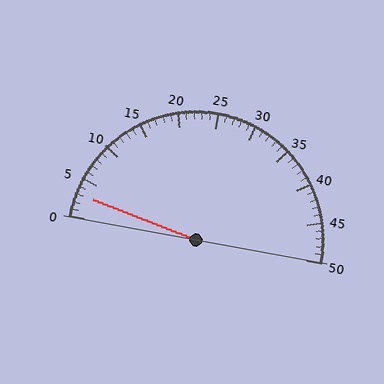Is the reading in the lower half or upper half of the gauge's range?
The reading is in the lower half of the range (0 to 50).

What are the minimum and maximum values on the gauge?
The gauge ranges from 0 to 50.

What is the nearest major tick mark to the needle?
The nearest major tick mark is 5.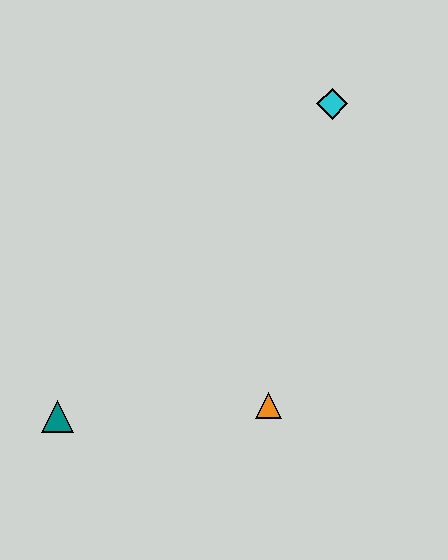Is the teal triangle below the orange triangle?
Yes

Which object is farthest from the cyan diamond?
The teal triangle is farthest from the cyan diamond.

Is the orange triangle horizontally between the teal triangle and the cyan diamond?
Yes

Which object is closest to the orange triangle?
The teal triangle is closest to the orange triangle.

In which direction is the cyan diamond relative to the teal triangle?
The cyan diamond is above the teal triangle.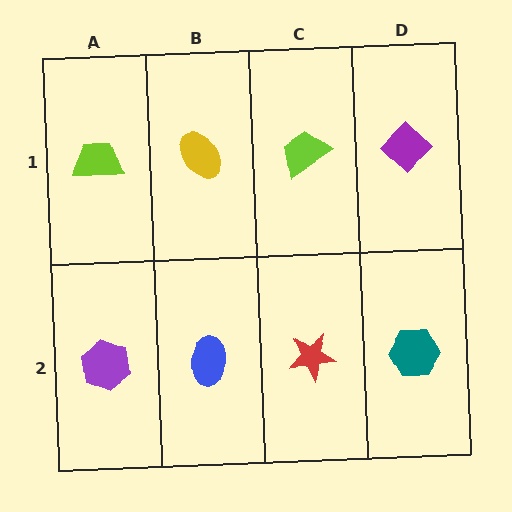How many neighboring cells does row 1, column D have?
2.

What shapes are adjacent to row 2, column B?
A yellow ellipse (row 1, column B), a purple hexagon (row 2, column A), a red star (row 2, column C).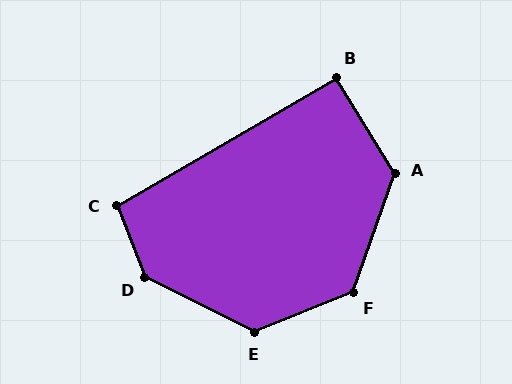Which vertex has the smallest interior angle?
B, at approximately 91 degrees.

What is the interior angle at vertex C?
Approximately 99 degrees (obtuse).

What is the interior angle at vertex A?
Approximately 130 degrees (obtuse).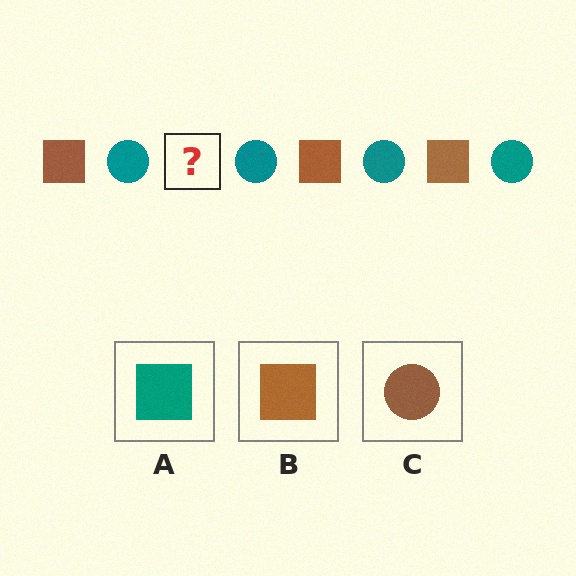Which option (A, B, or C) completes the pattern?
B.